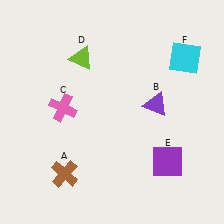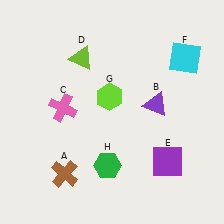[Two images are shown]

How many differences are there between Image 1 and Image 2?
There are 2 differences between the two images.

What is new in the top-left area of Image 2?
A lime hexagon (G) was added in the top-left area of Image 2.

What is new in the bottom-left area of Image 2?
A green hexagon (H) was added in the bottom-left area of Image 2.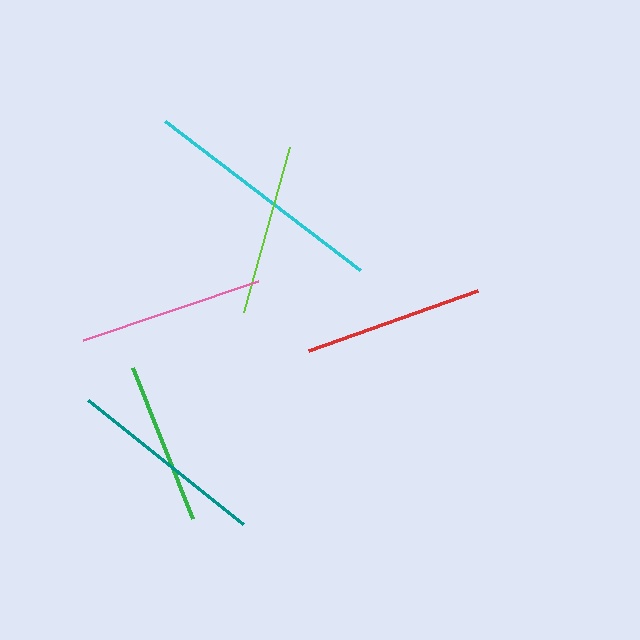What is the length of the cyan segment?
The cyan segment is approximately 246 pixels long.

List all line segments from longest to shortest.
From longest to shortest: cyan, teal, pink, red, lime, green.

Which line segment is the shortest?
The green line is the shortest at approximately 162 pixels.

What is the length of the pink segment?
The pink segment is approximately 184 pixels long.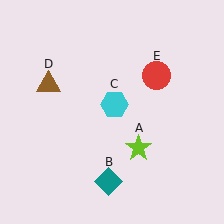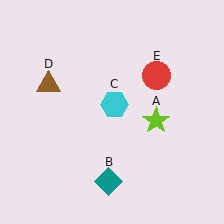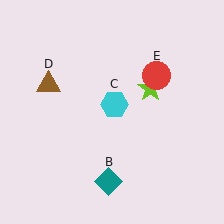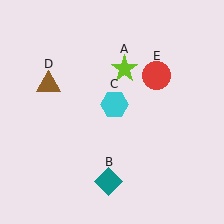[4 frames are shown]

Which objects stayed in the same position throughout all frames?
Teal diamond (object B) and cyan hexagon (object C) and brown triangle (object D) and red circle (object E) remained stationary.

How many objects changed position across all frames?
1 object changed position: lime star (object A).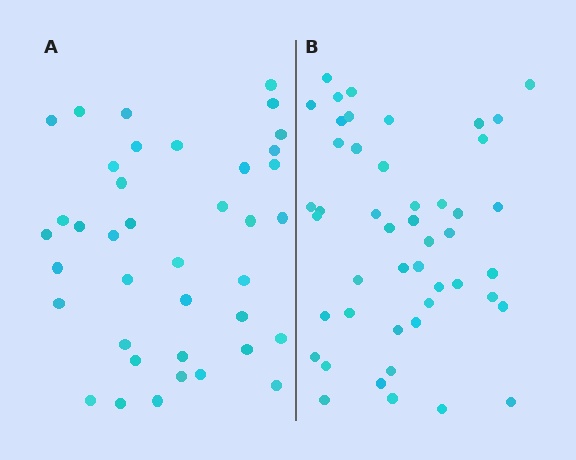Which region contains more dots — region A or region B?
Region B (the right region) has more dots.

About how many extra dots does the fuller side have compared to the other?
Region B has roughly 8 or so more dots than region A.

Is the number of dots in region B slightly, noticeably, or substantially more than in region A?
Region B has only slightly more — the two regions are fairly close. The ratio is roughly 1.2 to 1.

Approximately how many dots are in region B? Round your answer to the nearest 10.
About 50 dots. (The exact count is 47, which rounds to 50.)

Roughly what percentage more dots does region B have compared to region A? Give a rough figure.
About 20% more.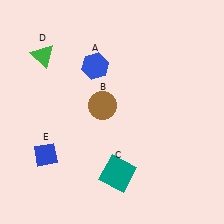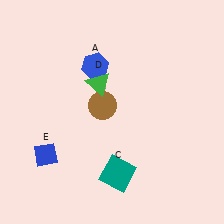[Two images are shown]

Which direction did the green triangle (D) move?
The green triangle (D) moved right.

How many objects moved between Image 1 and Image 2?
1 object moved between the two images.